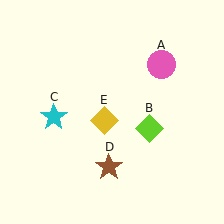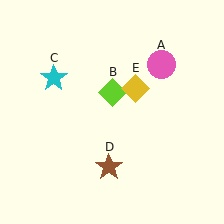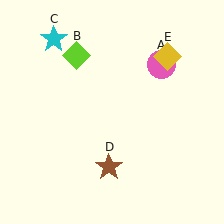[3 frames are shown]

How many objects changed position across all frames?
3 objects changed position: lime diamond (object B), cyan star (object C), yellow diamond (object E).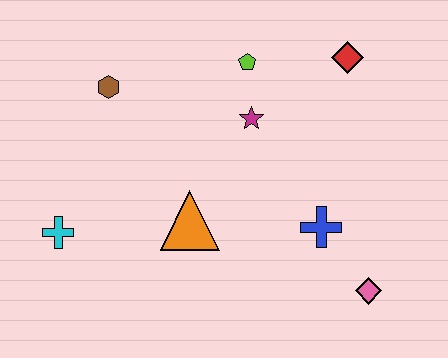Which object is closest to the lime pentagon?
The magenta star is closest to the lime pentagon.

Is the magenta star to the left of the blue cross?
Yes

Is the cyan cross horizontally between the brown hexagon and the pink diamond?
No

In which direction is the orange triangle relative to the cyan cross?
The orange triangle is to the right of the cyan cross.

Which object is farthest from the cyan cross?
The red diamond is farthest from the cyan cross.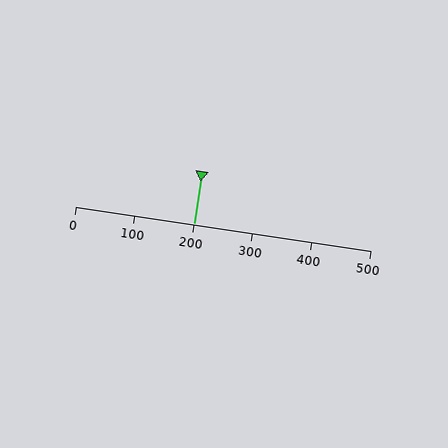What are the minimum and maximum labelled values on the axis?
The axis runs from 0 to 500.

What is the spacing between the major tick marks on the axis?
The major ticks are spaced 100 apart.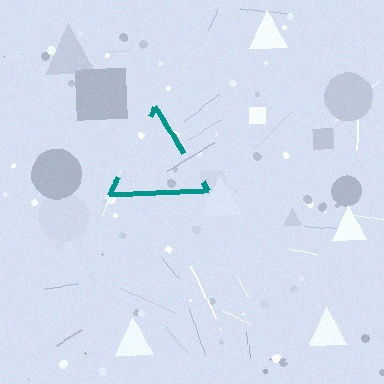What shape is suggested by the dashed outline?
The dashed outline suggests a triangle.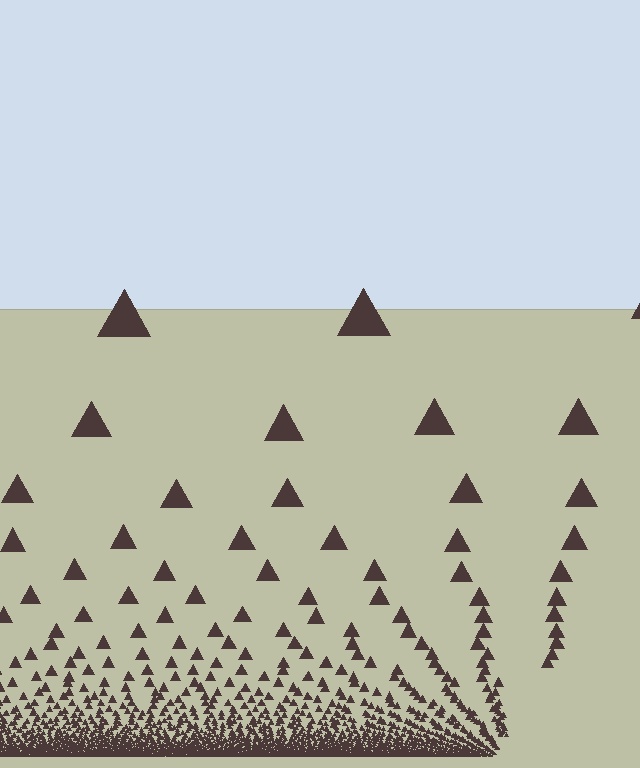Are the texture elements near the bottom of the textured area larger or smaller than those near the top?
Smaller. The gradient is inverted — elements near the bottom are smaller and denser.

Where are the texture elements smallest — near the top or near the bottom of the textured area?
Near the bottom.